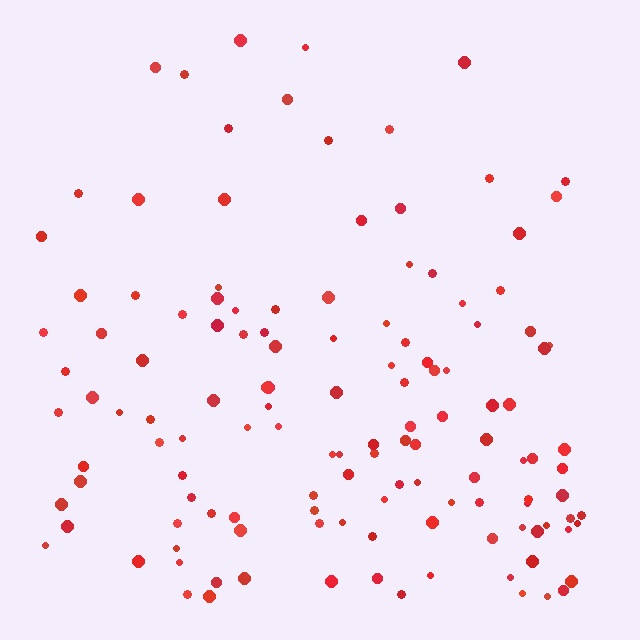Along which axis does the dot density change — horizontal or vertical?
Vertical.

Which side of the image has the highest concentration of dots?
The bottom.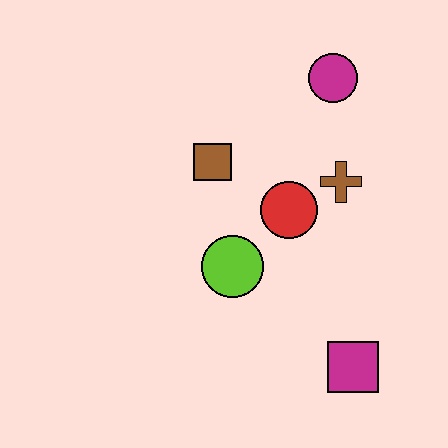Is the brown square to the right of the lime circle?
No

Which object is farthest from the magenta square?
The magenta circle is farthest from the magenta square.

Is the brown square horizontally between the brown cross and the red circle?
No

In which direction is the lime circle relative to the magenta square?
The lime circle is to the left of the magenta square.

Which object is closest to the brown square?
The red circle is closest to the brown square.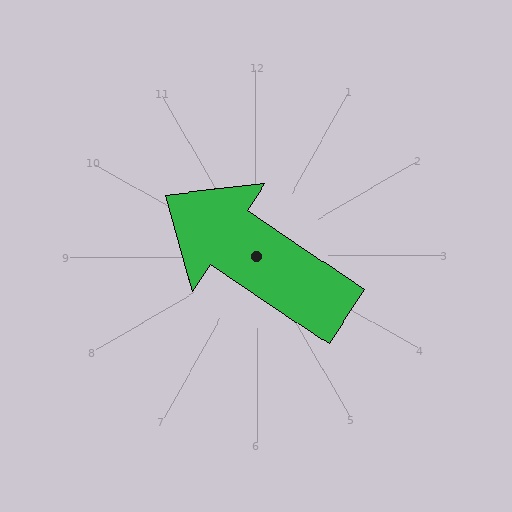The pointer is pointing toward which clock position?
Roughly 10 o'clock.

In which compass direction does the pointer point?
Northwest.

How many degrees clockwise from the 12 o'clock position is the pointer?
Approximately 304 degrees.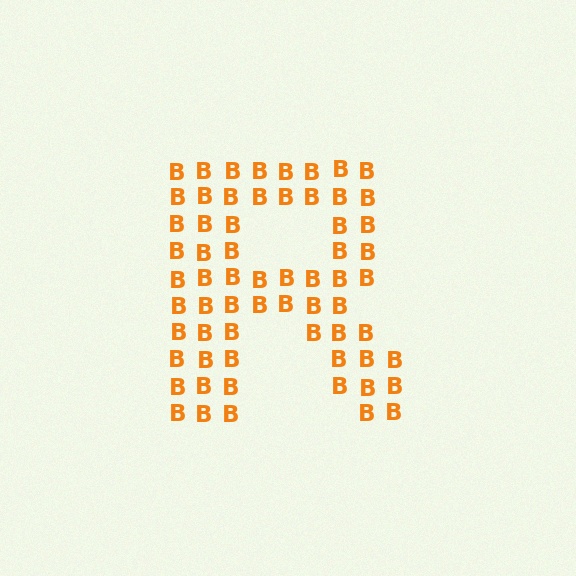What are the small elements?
The small elements are letter B's.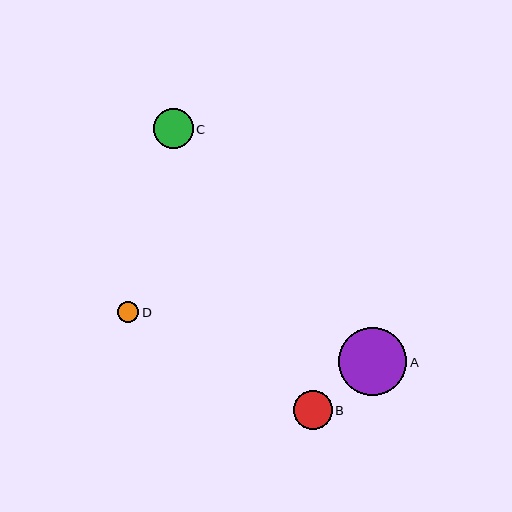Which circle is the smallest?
Circle D is the smallest with a size of approximately 21 pixels.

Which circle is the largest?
Circle A is the largest with a size of approximately 68 pixels.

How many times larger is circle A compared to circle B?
Circle A is approximately 1.8 times the size of circle B.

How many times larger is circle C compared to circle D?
Circle C is approximately 1.9 times the size of circle D.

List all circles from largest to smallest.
From largest to smallest: A, C, B, D.